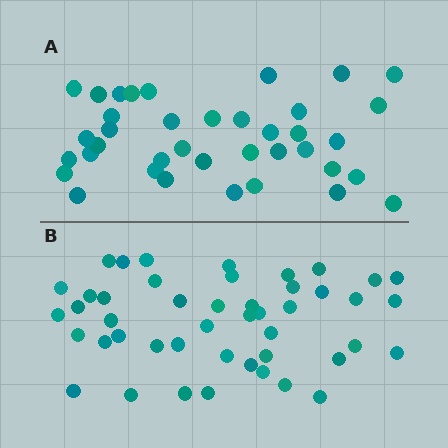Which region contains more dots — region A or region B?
Region B (the bottom region) has more dots.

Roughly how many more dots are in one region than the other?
Region B has roughly 8 or so more dots than region A.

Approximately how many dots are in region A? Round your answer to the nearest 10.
About 40 dots. (The exact count is 38, which rounds to 40.)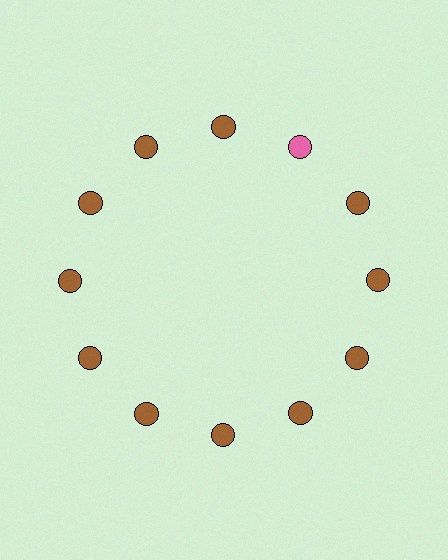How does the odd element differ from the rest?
It has a different color: pink instead of brown.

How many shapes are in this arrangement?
There are 12 shapes arranged in a ring pattern.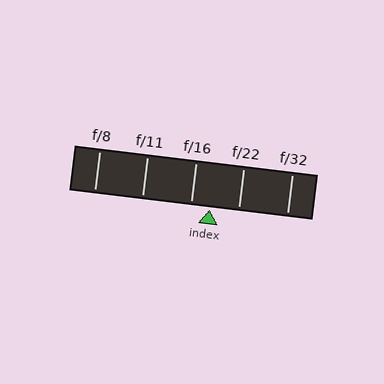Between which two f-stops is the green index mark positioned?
The index mark is between f/16 and f/22.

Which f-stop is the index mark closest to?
The index mark is closest to f/16.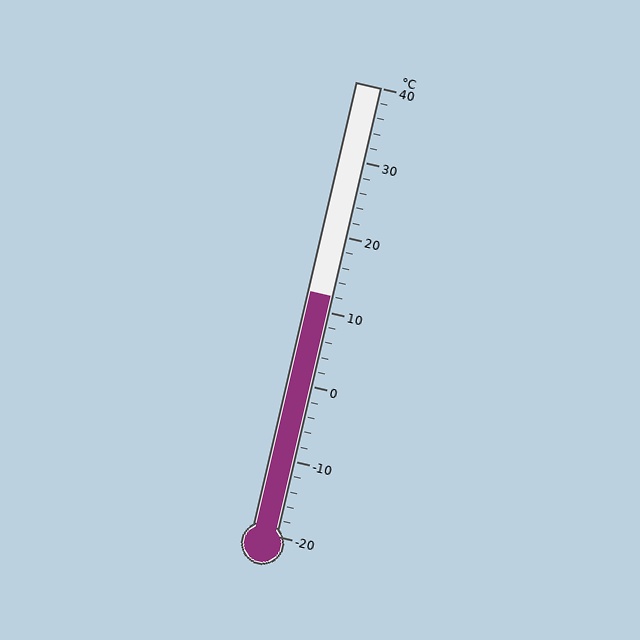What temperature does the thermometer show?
The thermometer shows approximately 12°C.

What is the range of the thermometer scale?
The thermometer scale ranges from -20°C to 40°C.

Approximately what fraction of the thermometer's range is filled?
The thermometer is filled to approximately 55% of its range.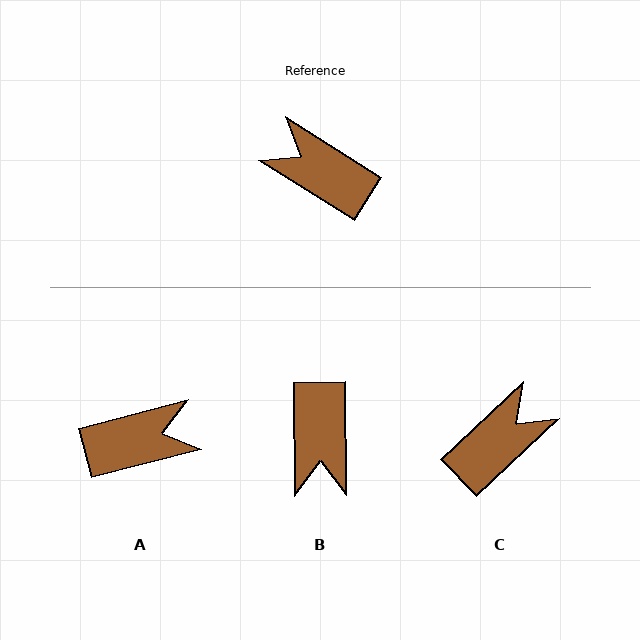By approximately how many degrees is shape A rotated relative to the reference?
Approximately 133 degrees clockwise.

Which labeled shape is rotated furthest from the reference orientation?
A, about 133 degrees away.